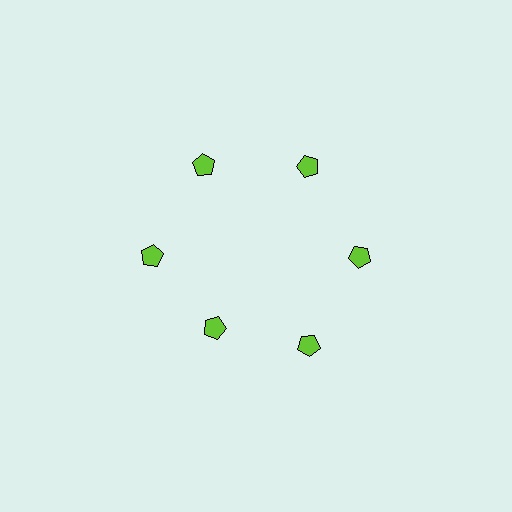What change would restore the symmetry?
The symmetry would be restored by moving it outward, back onto the ring so that all 6 pentagons sit at equal angles and equal distance from the center.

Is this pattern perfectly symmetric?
No. The 6 lime pentagons are arranged in a ring, but one element near the 7 o'clock position is pulled inward toward the center, breaking the 6-fold rotational symmetry.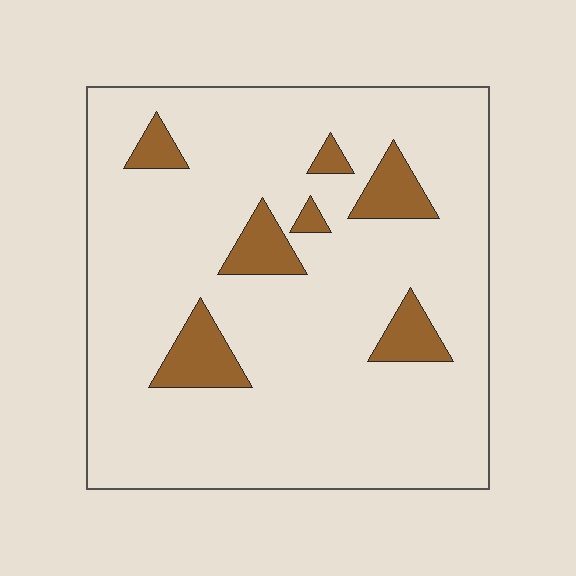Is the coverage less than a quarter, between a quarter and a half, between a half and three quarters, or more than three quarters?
Less than a quarter.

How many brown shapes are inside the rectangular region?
7.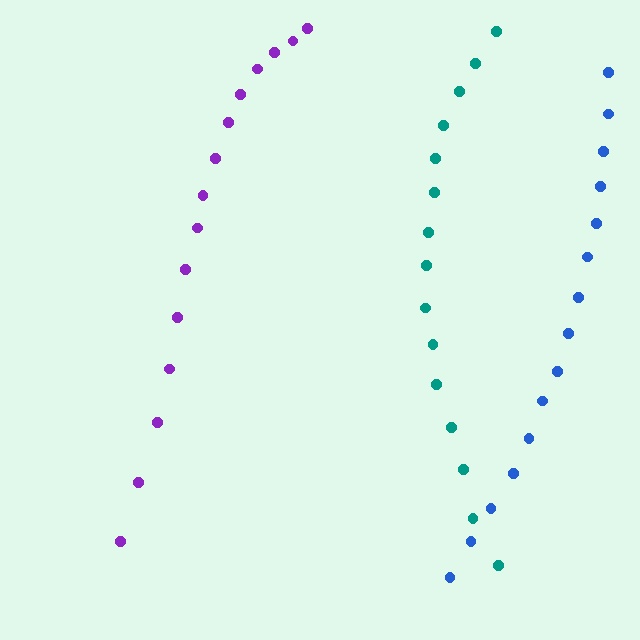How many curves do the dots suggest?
There are 3 distinct paths.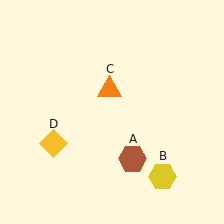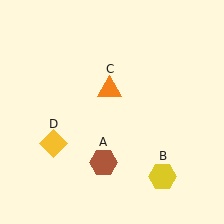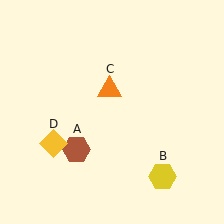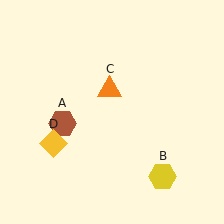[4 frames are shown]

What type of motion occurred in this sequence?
The brown hexagon (object A) rotated clockwise around the center of the scene.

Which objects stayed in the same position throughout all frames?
Yellow hexagon (object B) and orange triangle (object C) and yellow diamond (object D) remained stationary.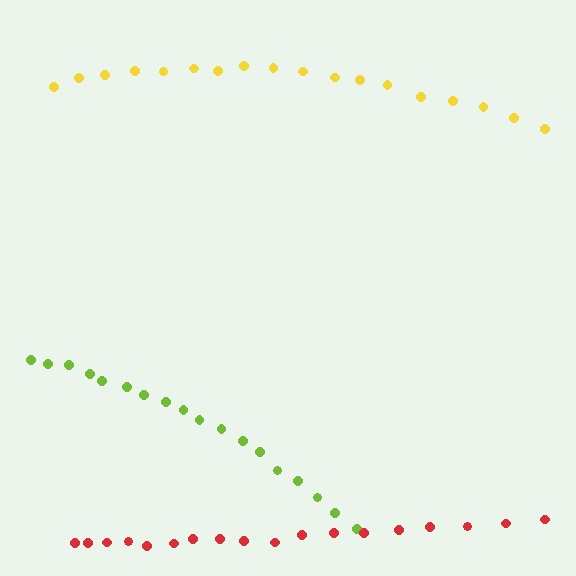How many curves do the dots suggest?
There are 3 distinct paths.